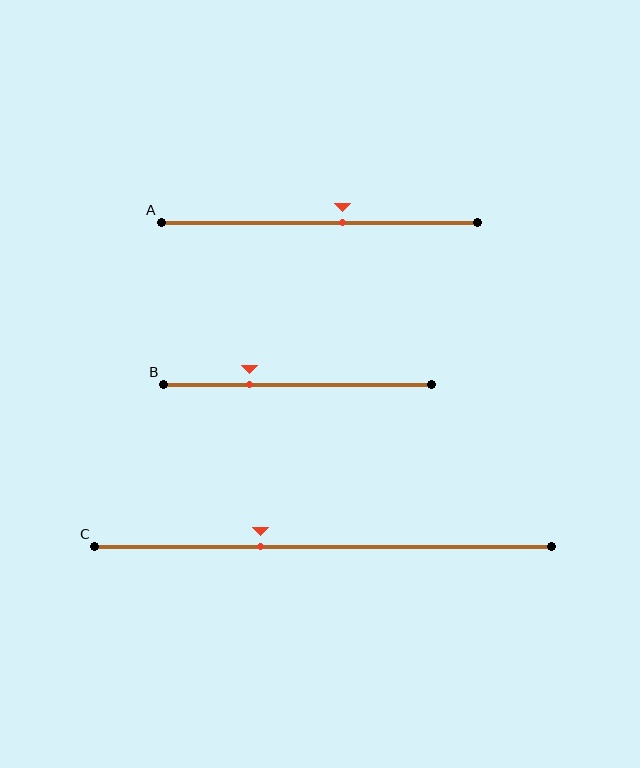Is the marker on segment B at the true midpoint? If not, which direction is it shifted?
No, the marker on segment B is shifted to the left by about 18% of the segment length.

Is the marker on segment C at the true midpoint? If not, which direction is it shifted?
No, the marker on segment C is shifted to the left by about 14% of the segment length.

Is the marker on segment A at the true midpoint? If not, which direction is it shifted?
No, the marker on segment A is shifted to the right by about 7% of the segment length.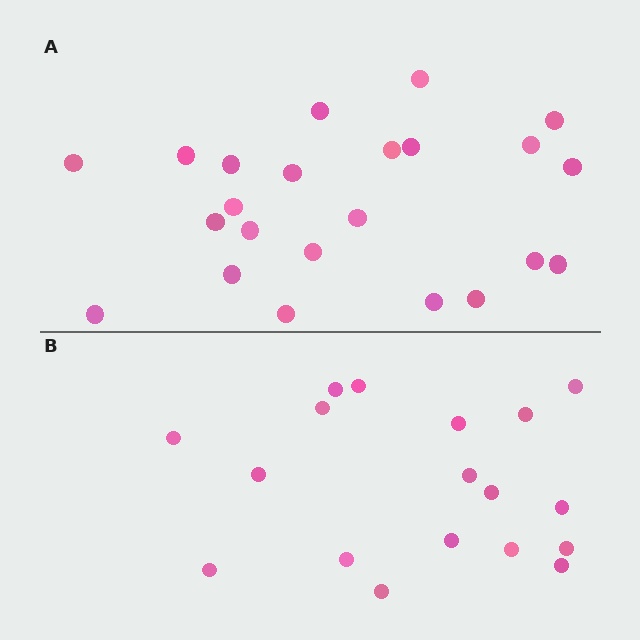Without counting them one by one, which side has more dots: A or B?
Region A (the top region) has more dots.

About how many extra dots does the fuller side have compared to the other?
Region A has about 5 more dots than region B.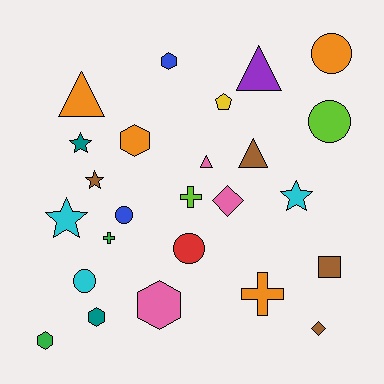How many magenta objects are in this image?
There are no magenta objects.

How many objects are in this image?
There are 25 objects.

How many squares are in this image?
There is 1 square.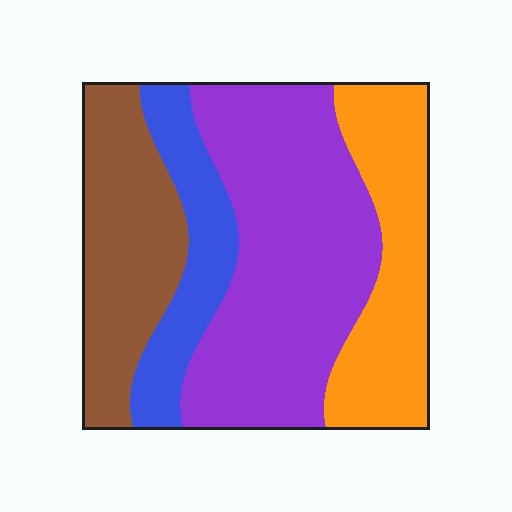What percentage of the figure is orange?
Orange covers roughly 20% of the figure.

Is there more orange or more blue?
Orange.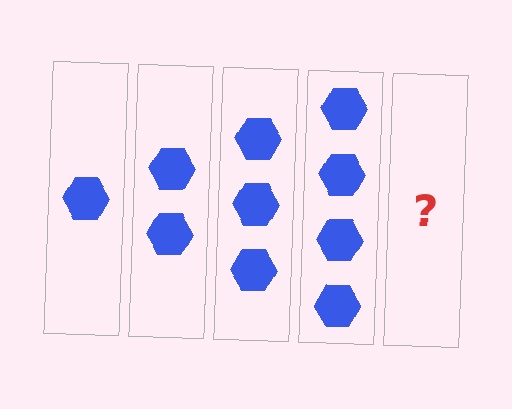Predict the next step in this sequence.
The next step is 5 hexagons.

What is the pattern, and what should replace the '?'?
The pattern is that each step adds one more hexagon. The '?' should be 5 hexagons.